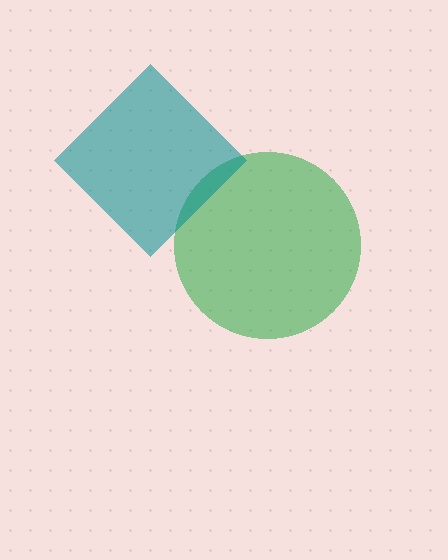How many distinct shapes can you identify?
There are 2 distinct shapes: a green circle, a teal diamond.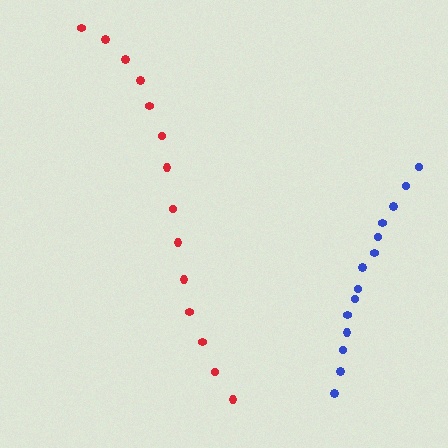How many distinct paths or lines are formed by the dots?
There are 2 distinct paths.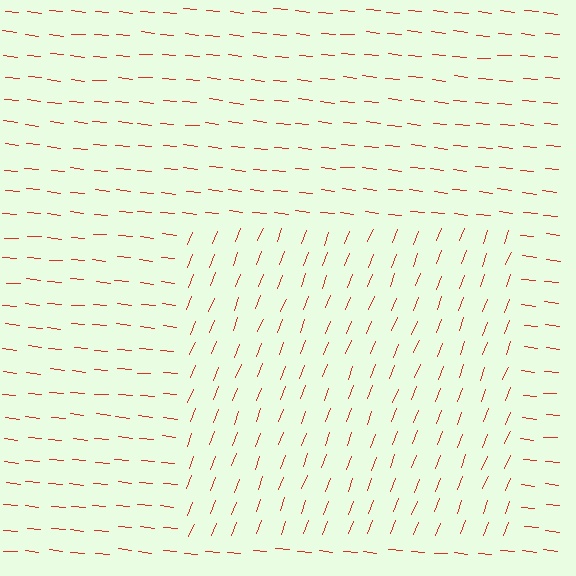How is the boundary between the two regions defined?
The boundary is defined purely by a change in line orientation (approximately 74 degrees difference). All lines are the same color and thickness.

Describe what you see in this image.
The image is filled with small red line segments. A rectangle region in the image has lines oriented differently from the surrounding lines, creating a visible texture boundary.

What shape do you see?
I see a rectangle.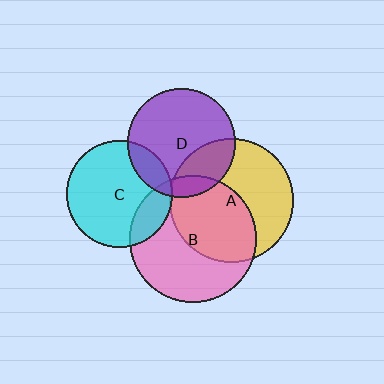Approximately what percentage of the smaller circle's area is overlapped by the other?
Approximately 20%.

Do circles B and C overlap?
Yes.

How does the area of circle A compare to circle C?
Approximately 1.4 times.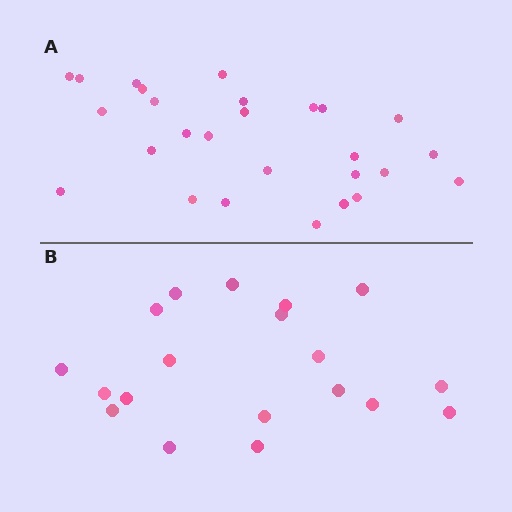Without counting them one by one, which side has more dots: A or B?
Region A (the top region) has more dots.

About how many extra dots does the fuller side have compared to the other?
Region A has roughly 8 or so more dots than region B.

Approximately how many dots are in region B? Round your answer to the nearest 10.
About 20 dots. (The exact count is 19, which rounds to 20.)